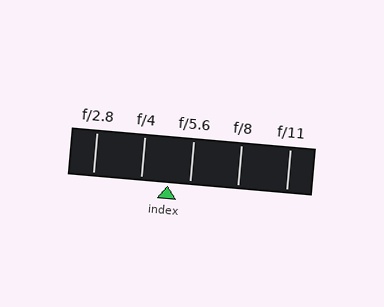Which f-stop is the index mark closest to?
The index mark is closest to f/5.6.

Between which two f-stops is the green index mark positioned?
The index mark is between f/4 and f/5.6.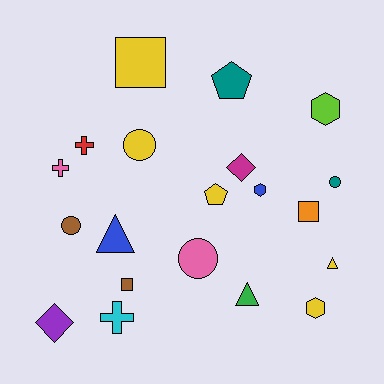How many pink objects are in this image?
There are 2 pink objects.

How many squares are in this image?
There are 3 squares.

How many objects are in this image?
There are 20 objects.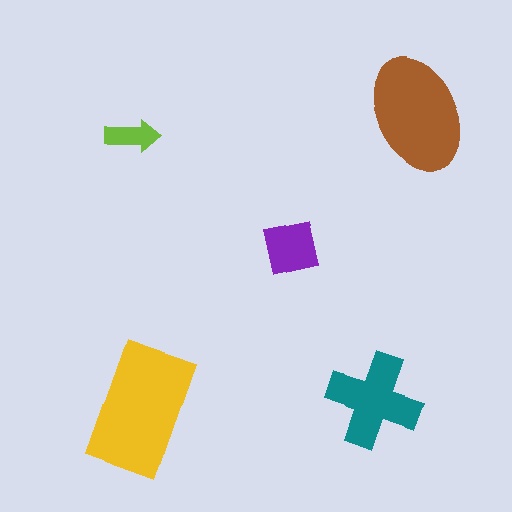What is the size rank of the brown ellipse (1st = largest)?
2nd.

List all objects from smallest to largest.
The lime arrow, the purple square, the teal cross, the brown ellipse, the yellow rectangle.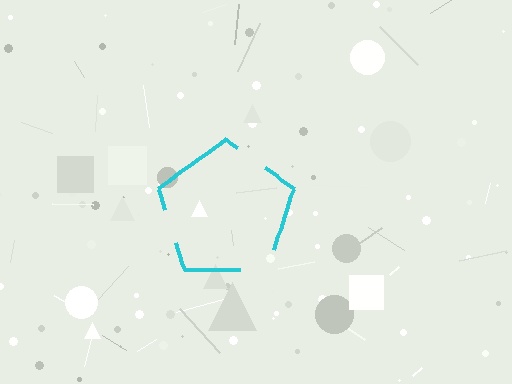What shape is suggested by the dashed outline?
The dashed outline suggests a pentagon.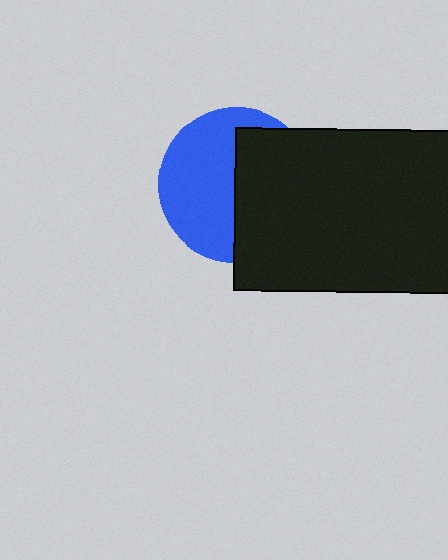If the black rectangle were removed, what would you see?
You would see the complete blue circle.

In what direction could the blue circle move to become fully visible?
The blue circle could move left. That would shift it out from behind the black rectangle entirely.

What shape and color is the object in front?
The object in front is a black rectangle.